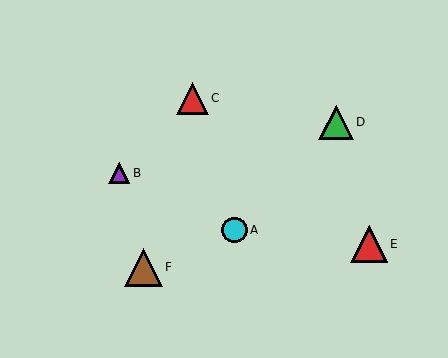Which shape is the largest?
The brown triangle (labeled F) is the largest.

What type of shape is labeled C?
Shape C is a red triangle.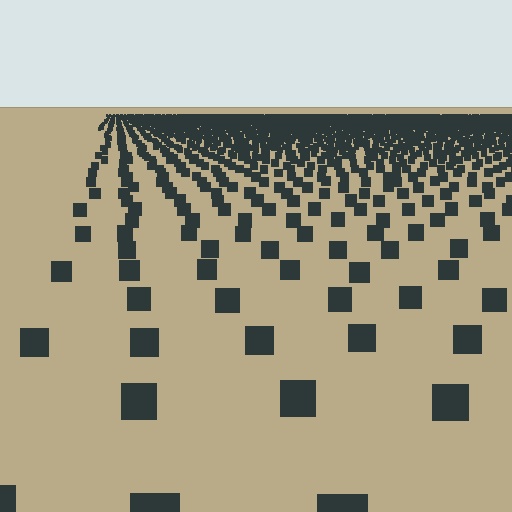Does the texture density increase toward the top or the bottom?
Density increases toward the top.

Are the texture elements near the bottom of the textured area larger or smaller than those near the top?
Larger. Near the bottom, elements are closer to the viewer and appear at a bigger on-screen size.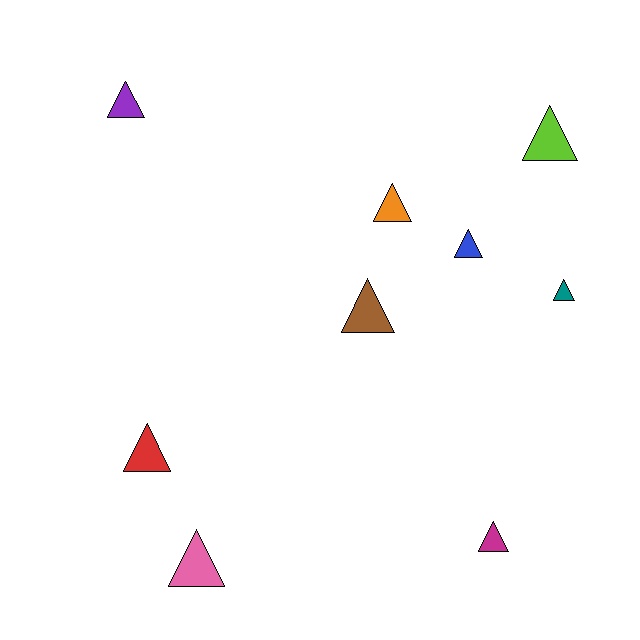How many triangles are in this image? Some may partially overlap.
There are 9 triangles.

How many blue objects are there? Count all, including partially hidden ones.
There is 1 blue object.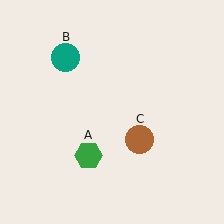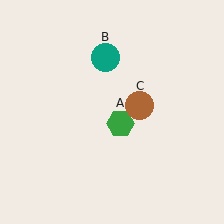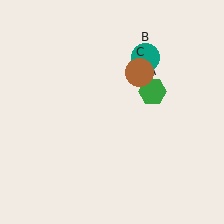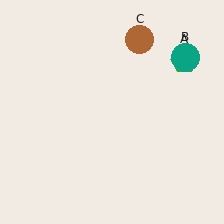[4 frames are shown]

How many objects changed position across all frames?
3 objects changed position: green hexagon (object A), teal circle (object B), brown circle (object C).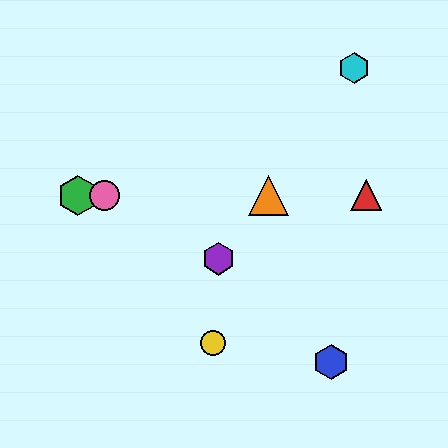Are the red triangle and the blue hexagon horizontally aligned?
No, the red triangle is at y≈195 and the blue hexagon is at y≈362.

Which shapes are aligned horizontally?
The red triangle, the green hexagon, the orange triangle, the pink circle are aligned horizontally.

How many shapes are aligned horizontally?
4 shapes (the red triangle, the green hexagon, the orange triangle, the pink circle) are aligned horizontally.